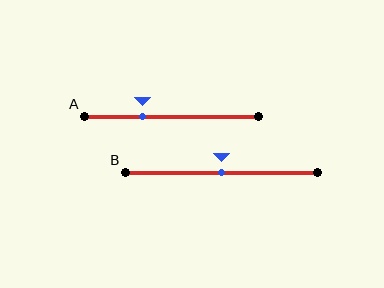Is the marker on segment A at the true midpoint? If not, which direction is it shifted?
No, the marker on segment A is shifted to the left by about 17% of the segment length.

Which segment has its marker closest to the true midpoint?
Segment B has its marker closest to the true midpoint.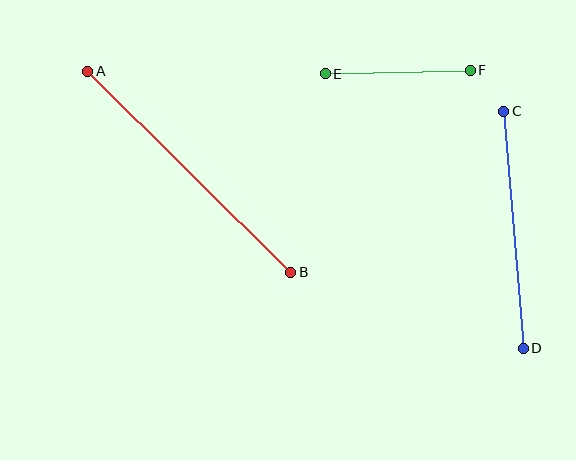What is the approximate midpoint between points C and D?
The midpoint is at approximately (514, 230) pixels.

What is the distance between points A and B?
The distance is approximately 286 pixels.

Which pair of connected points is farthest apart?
Points A and B are farthest apart.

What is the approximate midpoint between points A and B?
The midpoint is at approximately (189, 172) pixels.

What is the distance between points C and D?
The distance is approximately 238 pixels.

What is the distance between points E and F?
The distance is approximately 145 pixels.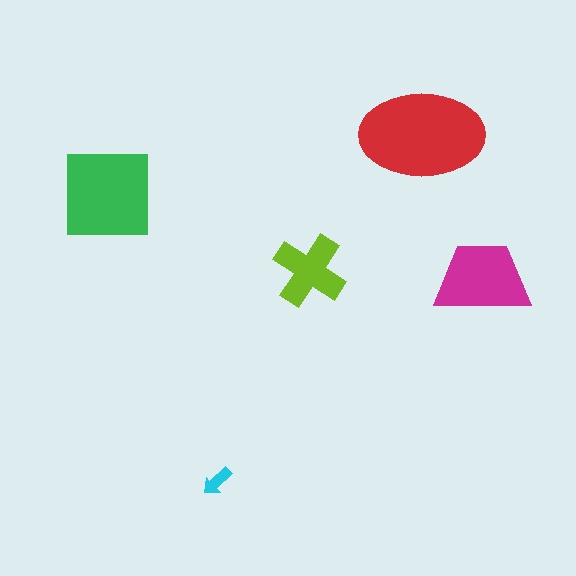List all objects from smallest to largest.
The cyan arrow, the lime cross, the magenta trapezoid, the green square, the red ellipse.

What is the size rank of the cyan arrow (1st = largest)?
5th.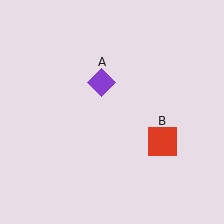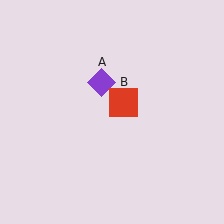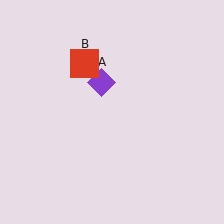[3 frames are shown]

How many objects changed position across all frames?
1 object changed position: red square (object B).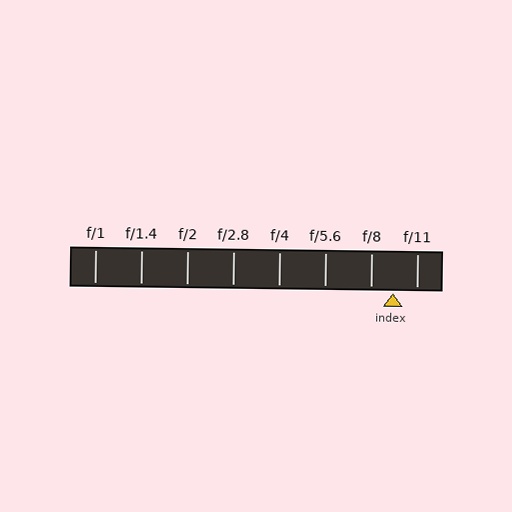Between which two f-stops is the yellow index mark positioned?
The index mark is between f/8 and f/11.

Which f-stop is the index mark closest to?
The index mark is closest to f/8.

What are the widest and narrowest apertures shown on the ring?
The widest aperture shown is f/1 and the narrowest is f/11.